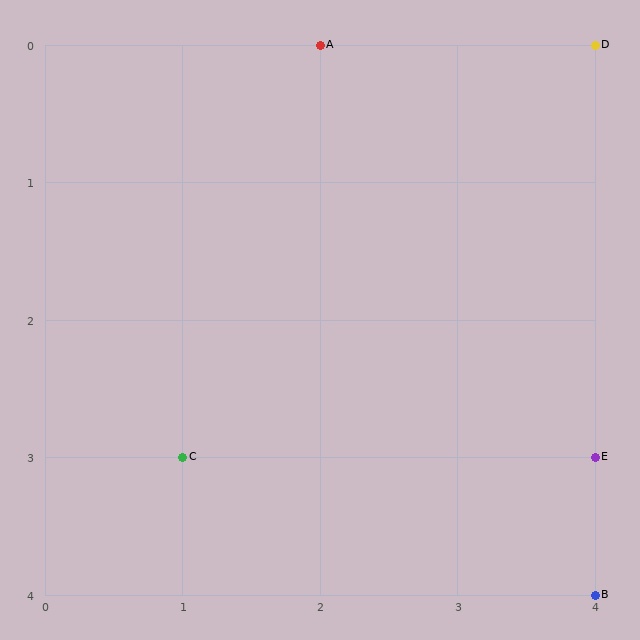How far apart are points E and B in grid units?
Points E and B are 1 row apart.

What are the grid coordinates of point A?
Point A is at grid coordinates (2, 0).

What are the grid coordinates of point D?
Point D is at grid coordinates (4, 0).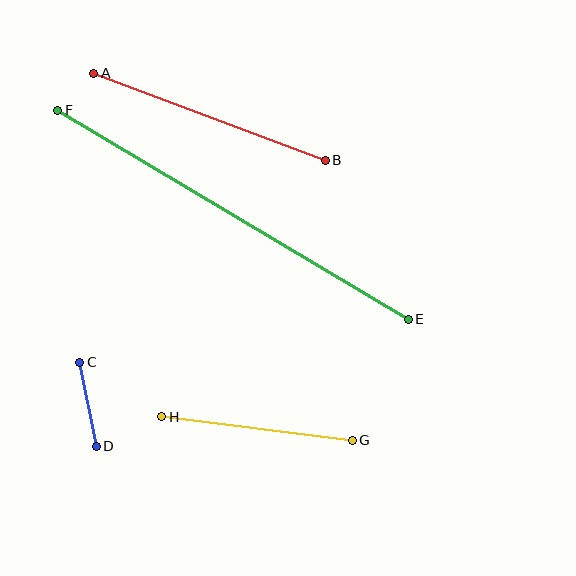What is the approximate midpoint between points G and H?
The midpoint is at approximately (257, 428) pixels.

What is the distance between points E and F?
The distance is approximately 408 pixels.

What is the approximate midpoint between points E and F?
The midpoint is at approximately (233, 215) pixels.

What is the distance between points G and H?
The distance is approximately 192 pixels.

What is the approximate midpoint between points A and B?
The midpoint is at approximately (209, 117) pixels.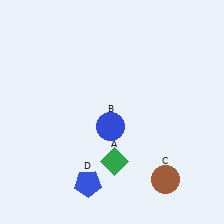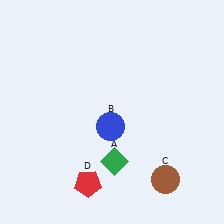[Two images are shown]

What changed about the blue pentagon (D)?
In Image 1, D is blue. In Image 2, it changed to red.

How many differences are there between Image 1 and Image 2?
There is 1 difference between the two images.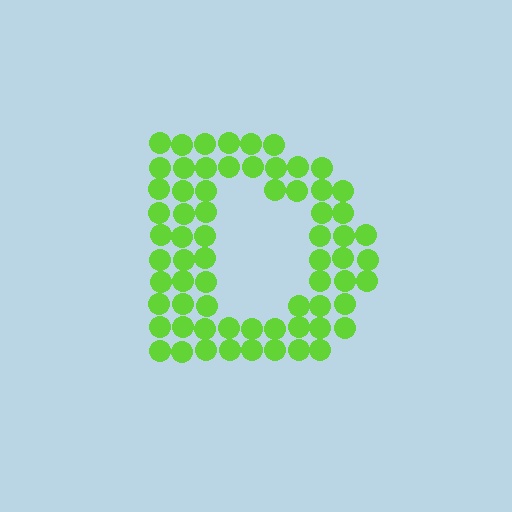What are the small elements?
The small elements are circles.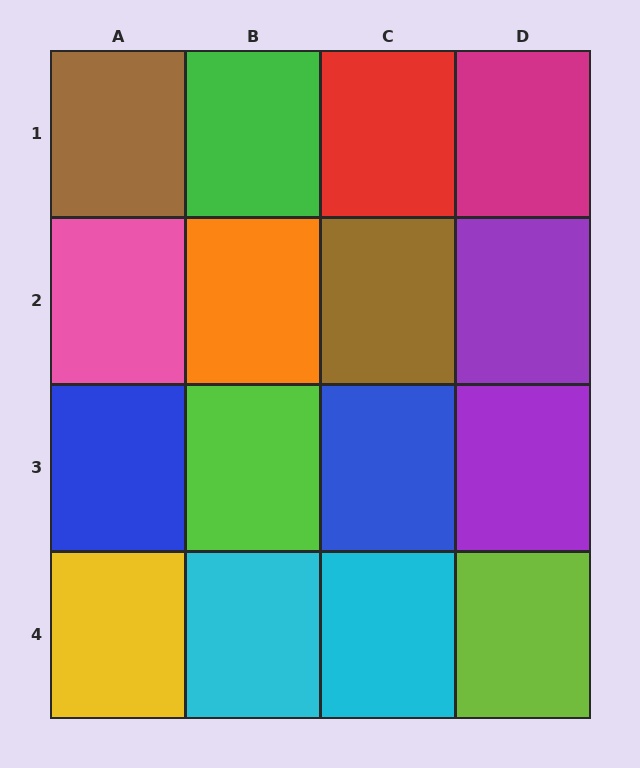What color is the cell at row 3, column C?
Blue.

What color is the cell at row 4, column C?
Cyan.